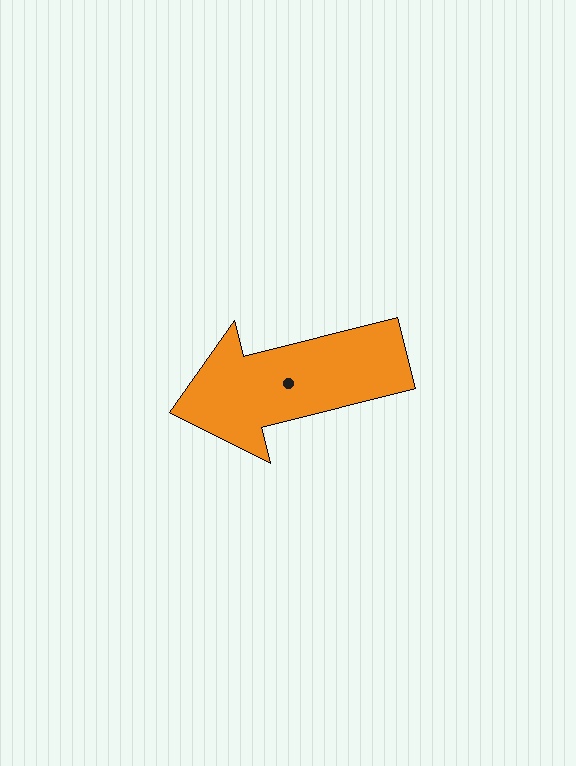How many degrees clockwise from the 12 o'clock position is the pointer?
Approximately 256 degrees.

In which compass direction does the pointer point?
West.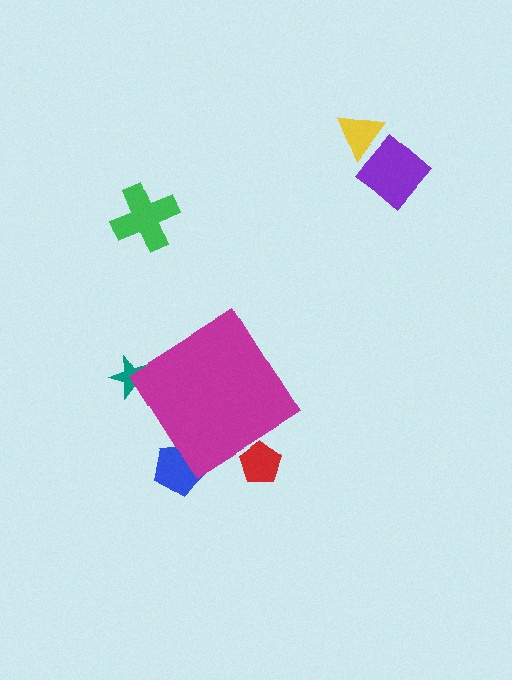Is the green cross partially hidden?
No, the green cross is fully visible.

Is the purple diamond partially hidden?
No, the purple diamond is fully visible.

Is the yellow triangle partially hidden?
No, the yellow triangle is fully visible.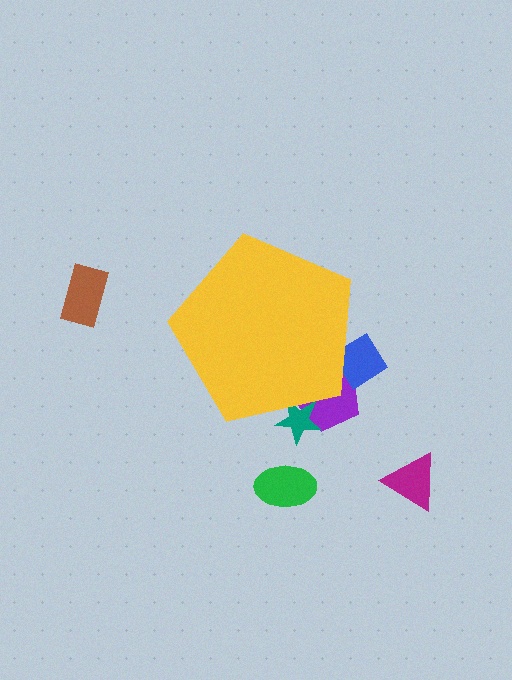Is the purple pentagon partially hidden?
Yes, the purple pentagon is partially hidden behind the yellow pentagon.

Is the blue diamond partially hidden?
Yes, the blue diamond is partially hidden behind the yellow pentagon.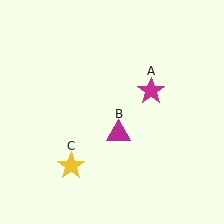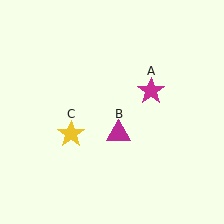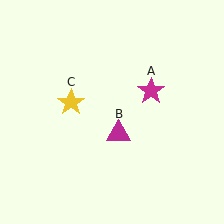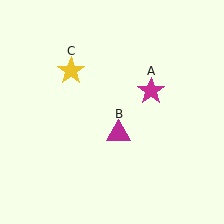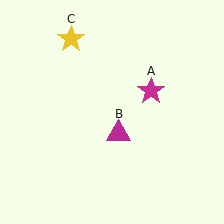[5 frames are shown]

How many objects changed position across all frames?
1 object changed position: yellow star (object C).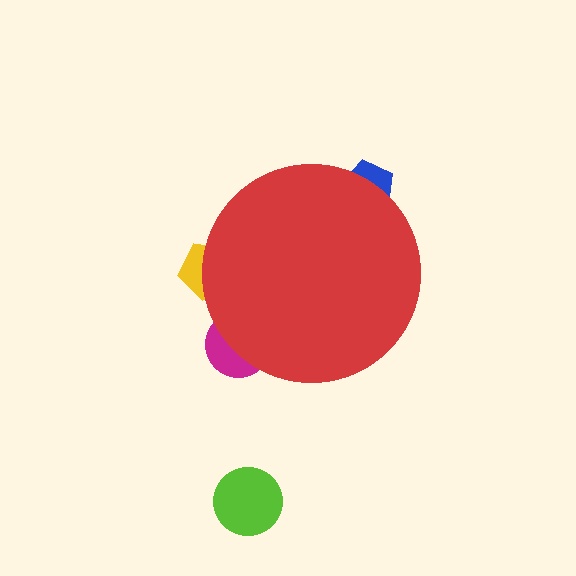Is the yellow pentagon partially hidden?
Yes, the yellow pentagon is partially hidden behind the red circle.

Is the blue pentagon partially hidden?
Yes, the blue pentagon is partially hidden behind the red circle.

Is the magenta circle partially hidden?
Yes, the magenta circle is partially hidden behind the red circle.